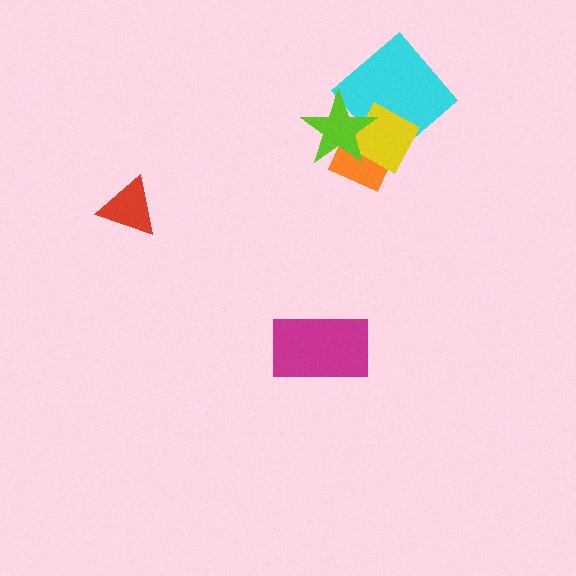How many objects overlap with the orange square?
2 objects overlap with the orange square.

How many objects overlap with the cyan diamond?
2 objects overlap with the cyan diamond.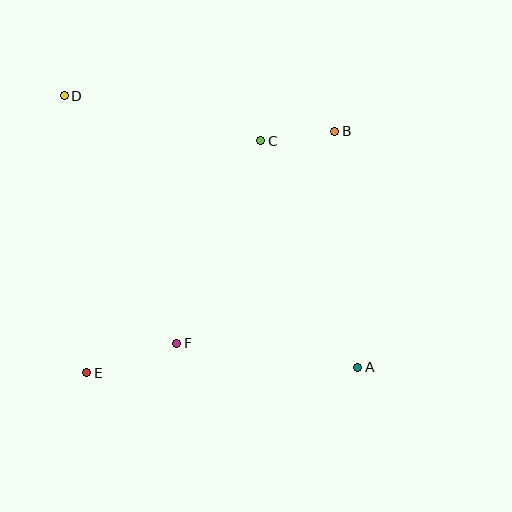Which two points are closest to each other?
Points B and C are closest to each other.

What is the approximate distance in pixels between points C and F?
The distance between C and F is approximately 219 pixels.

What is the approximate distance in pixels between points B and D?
The distance between B and D is approximately 273 pixels.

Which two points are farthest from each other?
Points A and D are farthest from each other.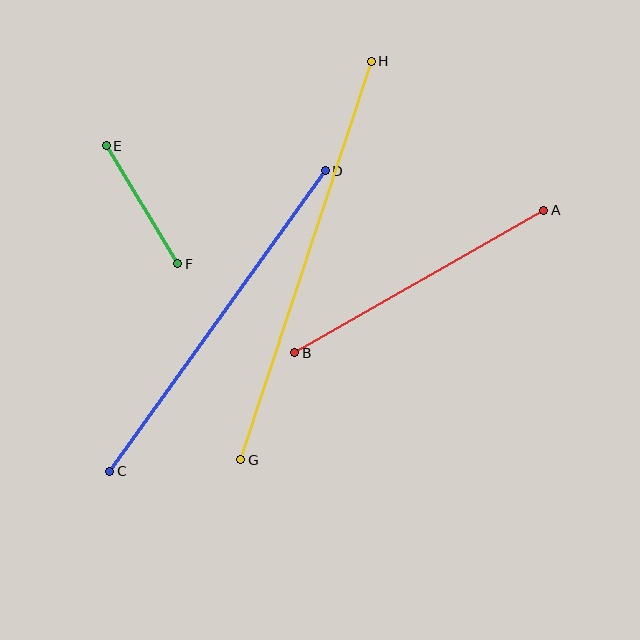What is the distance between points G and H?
The distance is approximately 419 pixels.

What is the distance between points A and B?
The distance is approximately 287 pixels.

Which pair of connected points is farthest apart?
Points G and H are farthest apart.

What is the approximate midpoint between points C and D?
The midpoint is at approximately (217, 321) pixels.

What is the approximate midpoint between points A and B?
The midpoint is at approximately (419, 281) pixels.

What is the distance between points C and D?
The distance is approximately 370 pixels.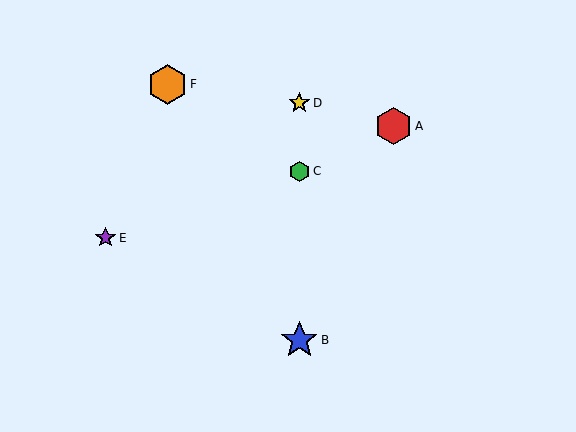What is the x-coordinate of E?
Object E is at x≈105.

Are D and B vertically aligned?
Yes, both are at x≈299.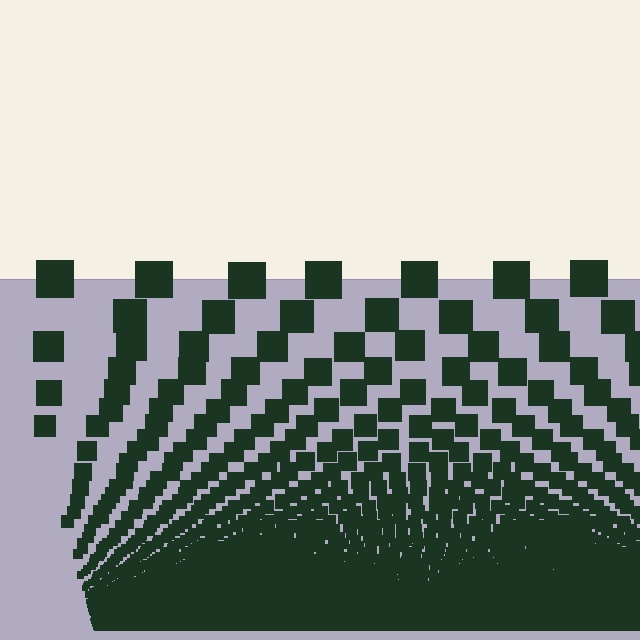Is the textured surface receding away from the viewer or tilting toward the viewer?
The surface appears to tilt toward the viewer. Texture elements get larger and sparser toward the top.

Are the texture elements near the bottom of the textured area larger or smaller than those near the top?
Smaller. The gradient is inverted — elements near the bottom are smaller and denser.